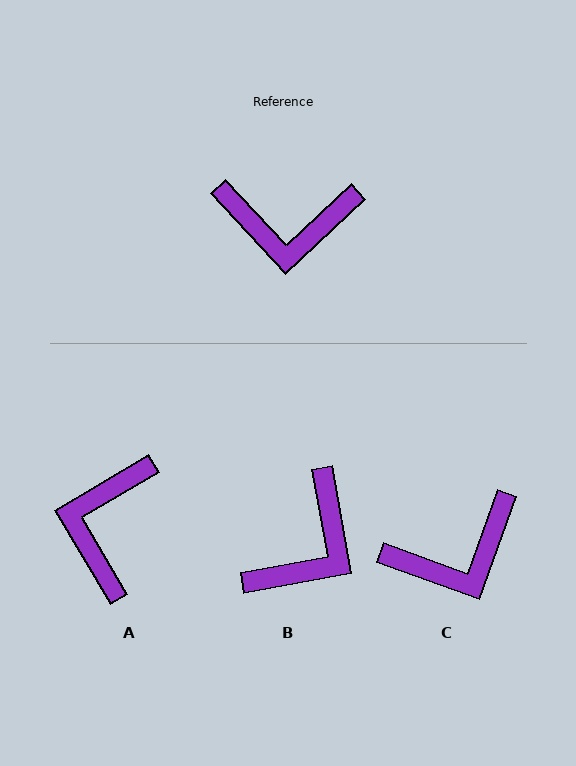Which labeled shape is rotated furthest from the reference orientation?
A, about 102 degrees away.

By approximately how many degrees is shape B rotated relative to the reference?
Approximately 57 degrees counter-clockwise.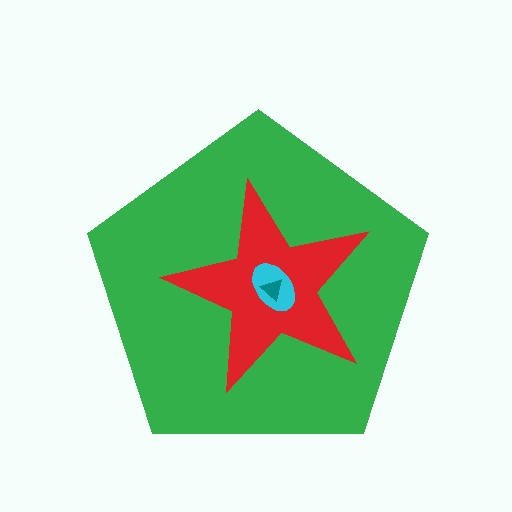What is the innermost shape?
The teal triangle.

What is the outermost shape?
The green pentagon.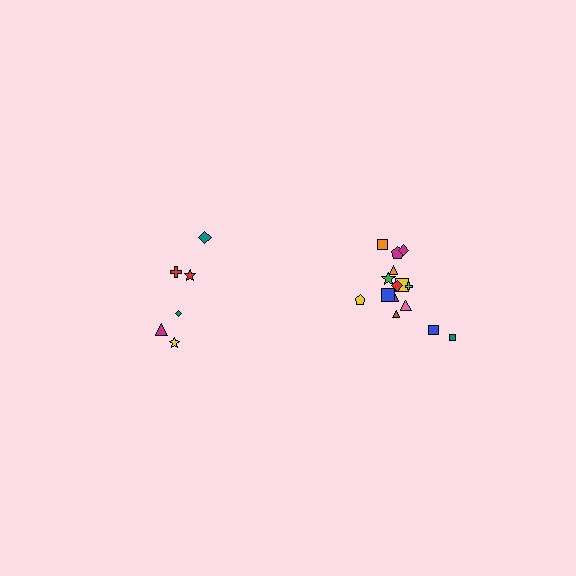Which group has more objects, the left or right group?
The right group.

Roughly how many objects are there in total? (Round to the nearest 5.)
Roughly 20 objects in total.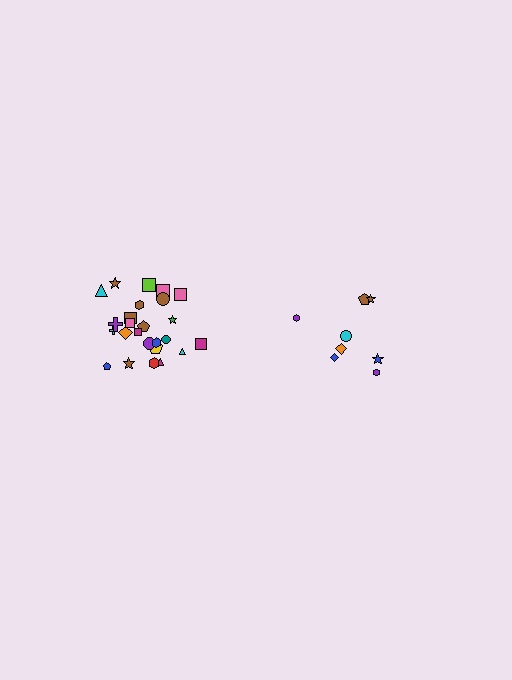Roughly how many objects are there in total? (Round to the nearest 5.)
Roughly 35 objects in total.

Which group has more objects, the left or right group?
The left group.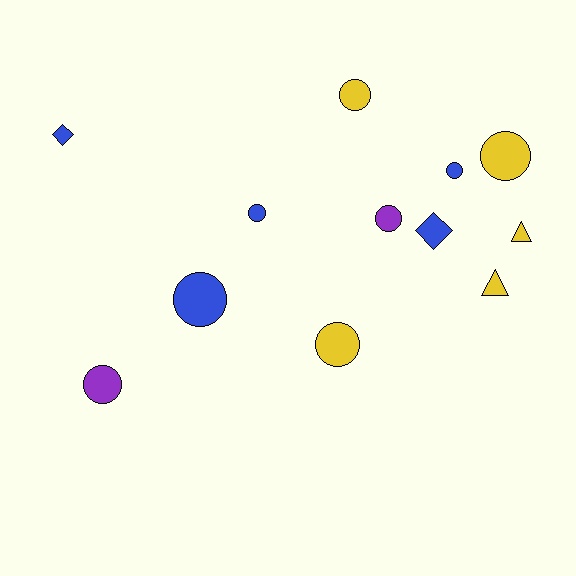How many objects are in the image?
There are 12 objects.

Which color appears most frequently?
Yellow, with 5 objects.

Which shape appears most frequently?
Circle, with 8 objects.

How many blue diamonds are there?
There are 2 blue diamonds.